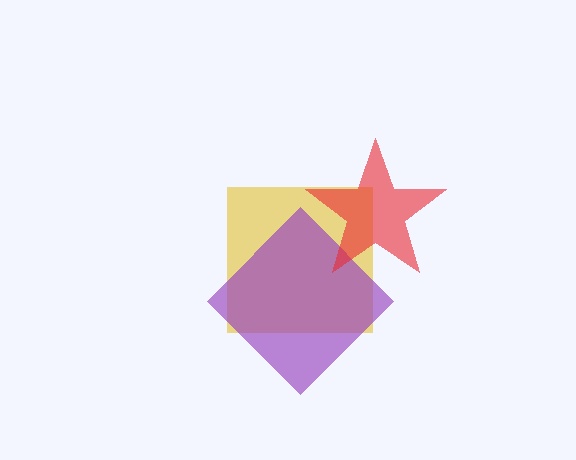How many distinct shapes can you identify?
There are 3 distinct shapes: a yellow square, a purple diamond, a red star.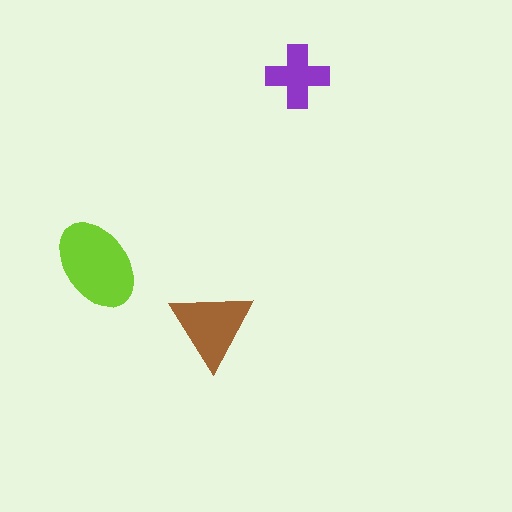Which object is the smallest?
The purple cross.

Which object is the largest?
The lime ellipse.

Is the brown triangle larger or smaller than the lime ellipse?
Smaller.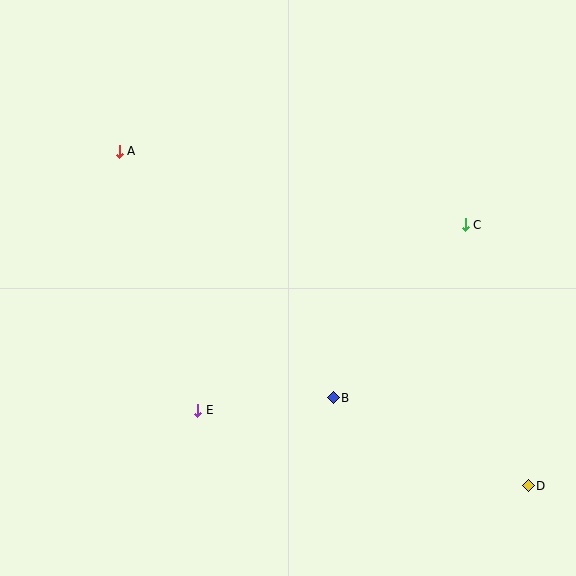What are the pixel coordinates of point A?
Point A is at (119, 151).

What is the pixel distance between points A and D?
The distance between A and D is 528 pixels.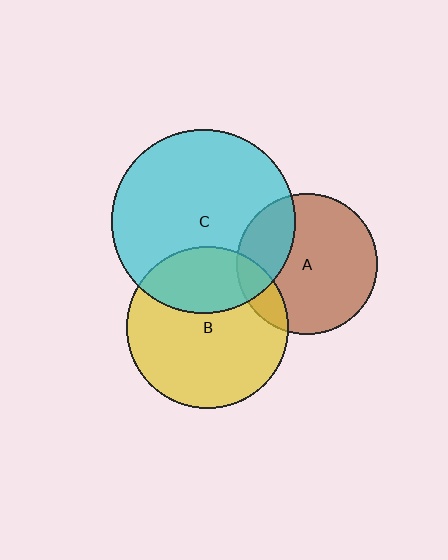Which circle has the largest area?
Circle C (cyan).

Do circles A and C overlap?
Yes.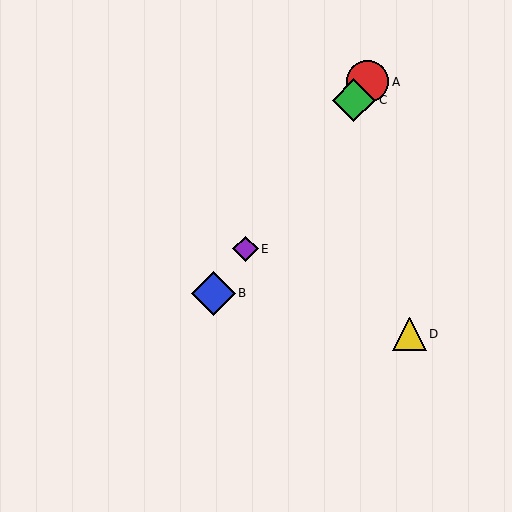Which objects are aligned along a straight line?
Objects A, B, C, E are aligned along a straight line.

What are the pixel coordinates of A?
Object A is at (367, 82).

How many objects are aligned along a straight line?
4 objects (A, B, C, E) are aligned along a straight line.